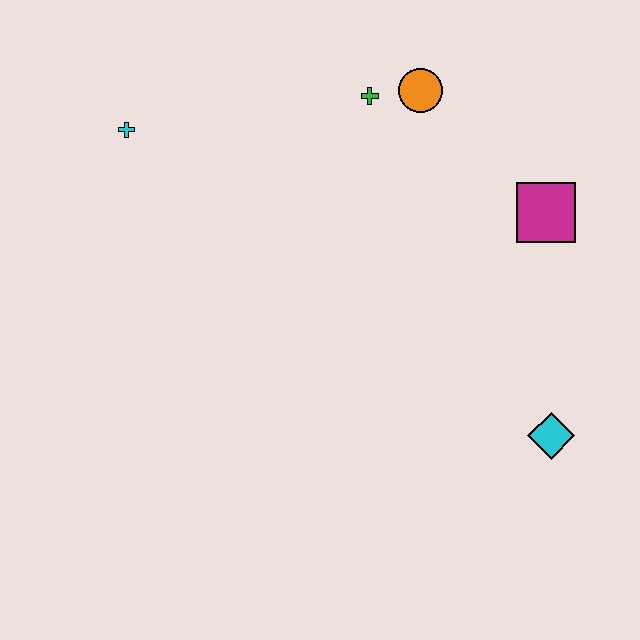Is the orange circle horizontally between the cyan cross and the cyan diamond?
Yes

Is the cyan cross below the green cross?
Yes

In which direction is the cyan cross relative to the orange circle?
The cyan cross is to the left of the orange circle.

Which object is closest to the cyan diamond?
The magenta square is closest to the cyan diamond.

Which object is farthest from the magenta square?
The cyan cross is farthest from the magenta square.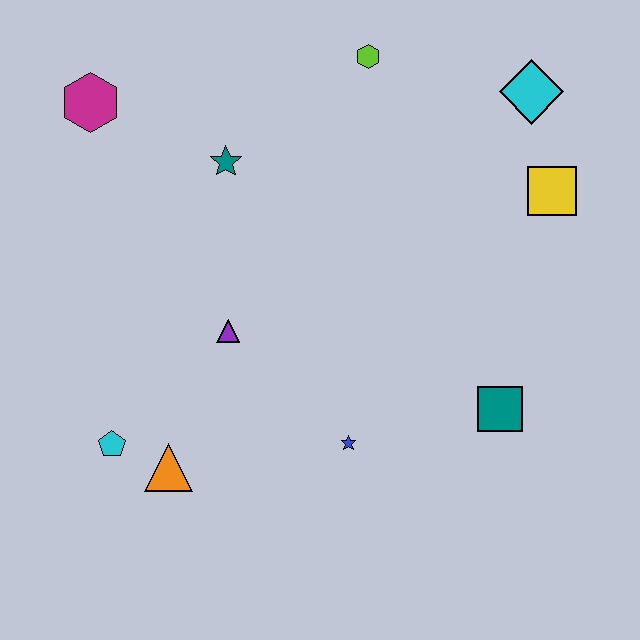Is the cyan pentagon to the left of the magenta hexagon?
No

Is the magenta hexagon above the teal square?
Yes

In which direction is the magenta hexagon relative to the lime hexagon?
The magenta hexagon is to the left of the lime hexagon.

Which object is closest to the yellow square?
The cyan diamond is closest to the yellow square.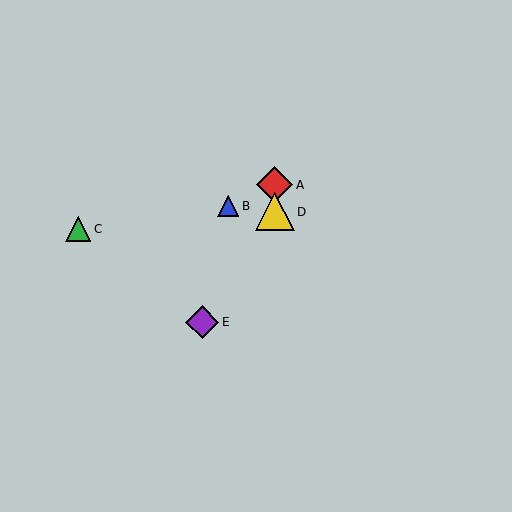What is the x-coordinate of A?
Object A is at x≈275.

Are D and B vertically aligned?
No, D is at x≈275 and B is at x≈228.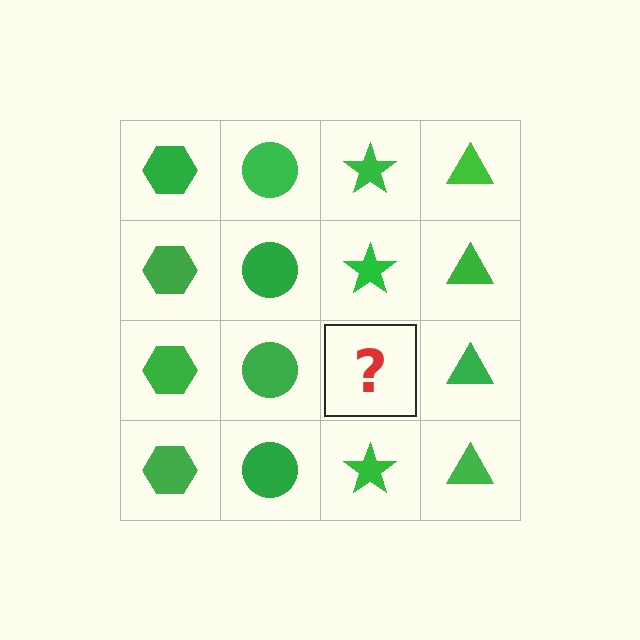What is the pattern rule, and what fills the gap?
The rule is that each column has a consistent shape. The gap should be filled with a green star.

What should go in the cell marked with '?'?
The missing cell should contain a green star.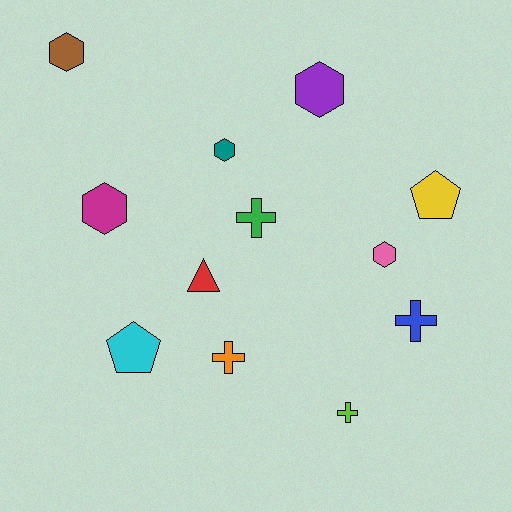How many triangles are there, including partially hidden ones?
There is 1 triangle.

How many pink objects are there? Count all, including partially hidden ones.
There is 1 pink object.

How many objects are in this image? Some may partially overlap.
There are 12 objects.